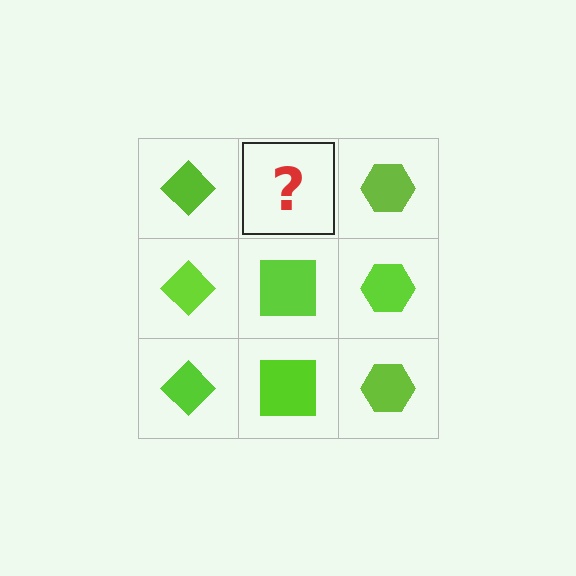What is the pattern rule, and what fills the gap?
The rule is that each column has a consistent shape. The gap should be filled with a lime square.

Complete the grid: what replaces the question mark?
The question mark should be replaced with a lime square.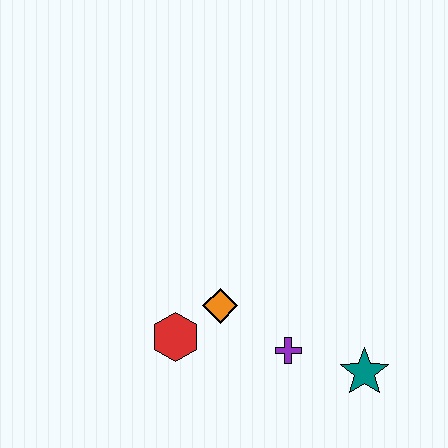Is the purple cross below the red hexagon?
Yes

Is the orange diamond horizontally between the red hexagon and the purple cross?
Yes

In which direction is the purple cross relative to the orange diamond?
The purple cross is to the right of the orange diamond.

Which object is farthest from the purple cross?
The red hexagon is farthest from the purple cross.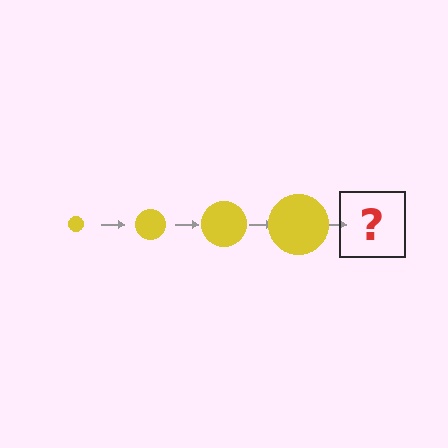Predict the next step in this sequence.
The next step is a yellow circle, larger than the previous one.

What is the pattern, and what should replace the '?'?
The pattern is that the circle gets progressively larger each step. The '?' should be a yellow circle, larger than the previous one.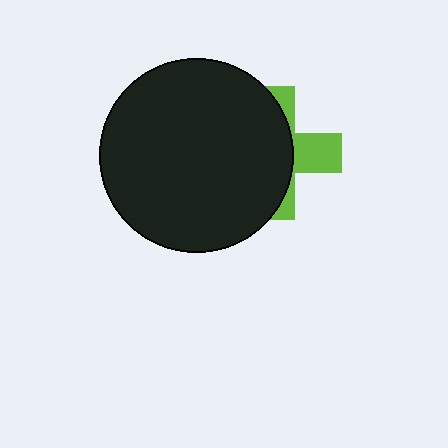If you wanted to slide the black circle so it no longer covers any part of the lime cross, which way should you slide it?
Slide it left — that is the most direct way to separate the two shapes.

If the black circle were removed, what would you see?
You would see the complete lime cross.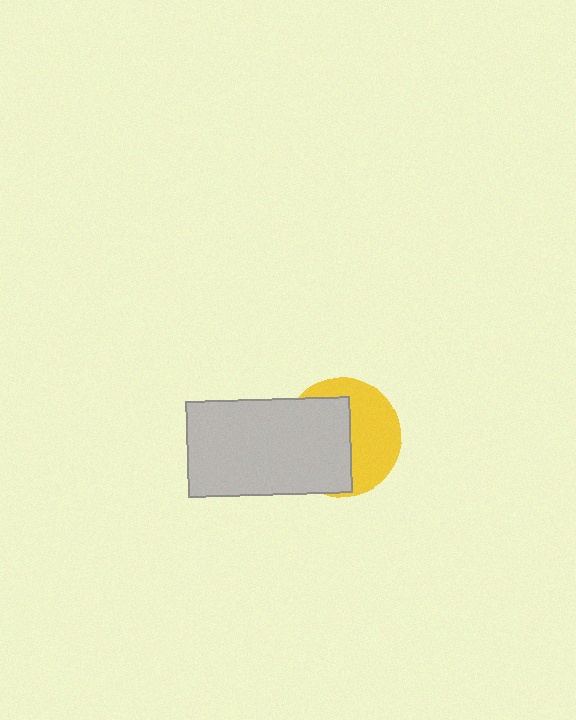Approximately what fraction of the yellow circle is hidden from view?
Roughly 53% of the yellow circle is hidden behind the light gray rectangle.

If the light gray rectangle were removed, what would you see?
You would see the complete yellow circle.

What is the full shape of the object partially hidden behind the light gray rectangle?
The partially hidden object is a yellow circle.